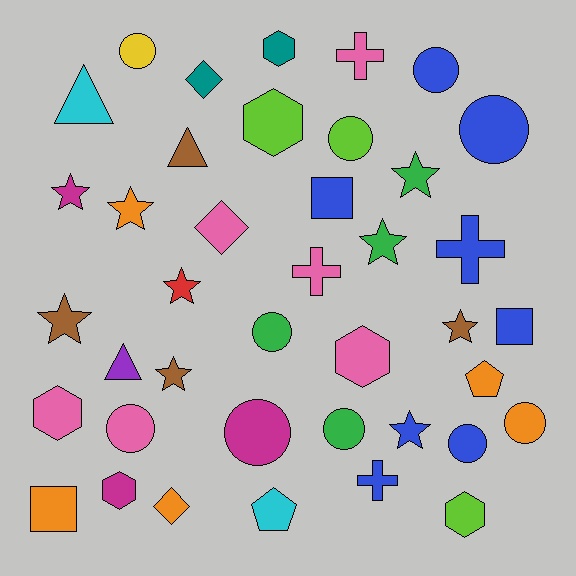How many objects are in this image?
There are 40 objects.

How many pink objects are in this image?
There are 6 pink objects.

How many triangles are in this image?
There are 3 triangles.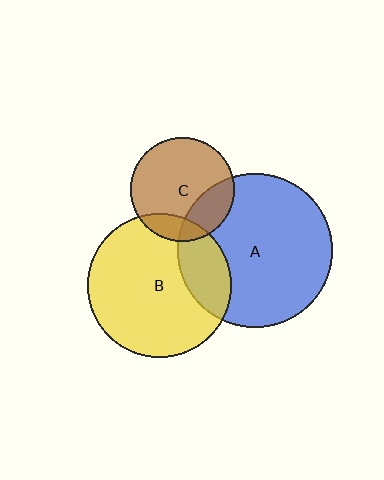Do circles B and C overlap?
Yes.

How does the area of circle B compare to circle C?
Approximately 1.9 times.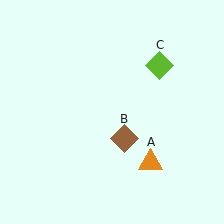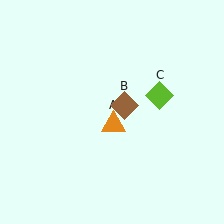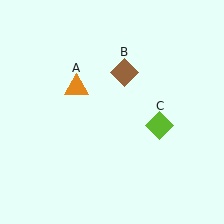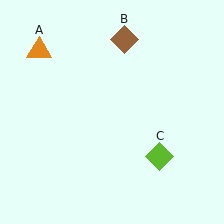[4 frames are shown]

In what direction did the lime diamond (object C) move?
The lime diamond (object C) moved down.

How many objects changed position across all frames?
3 objects changed position: orange triangle (object A), brown diamond (object B), lime diamond (object C).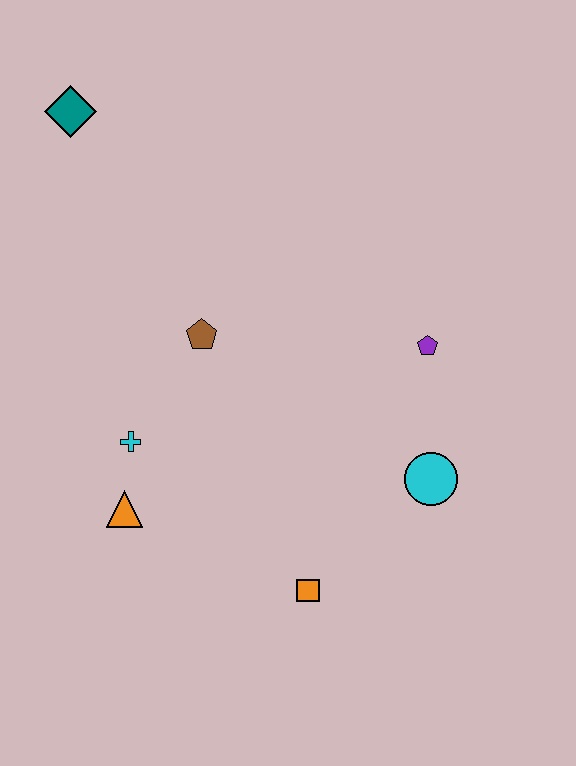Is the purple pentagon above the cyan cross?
Yes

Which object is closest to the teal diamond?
The brown pentagon is closest to the teal diamond.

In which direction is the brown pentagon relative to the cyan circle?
The brown pentagon is to the left of the cyan circle.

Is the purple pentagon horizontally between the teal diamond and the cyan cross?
No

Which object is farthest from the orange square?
The teal diamond is farthest from the orange square.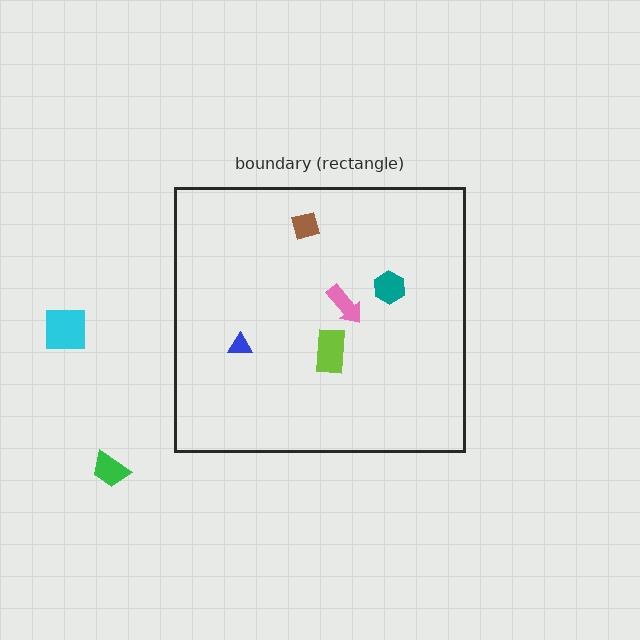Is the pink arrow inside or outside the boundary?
Inside.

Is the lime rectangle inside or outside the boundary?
Inside.